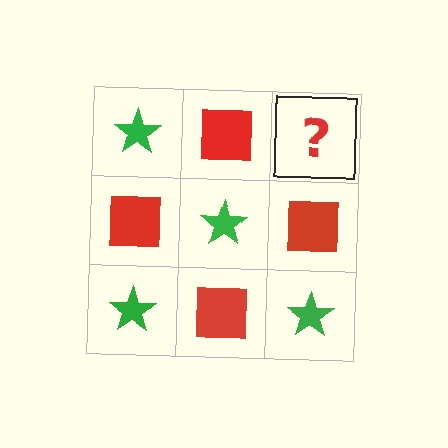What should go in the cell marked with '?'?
The missing cell should contain a green star.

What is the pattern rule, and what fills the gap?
The rule is that it alternates green star and red square in a checkerboard pattern. The gap should be filled with a green star.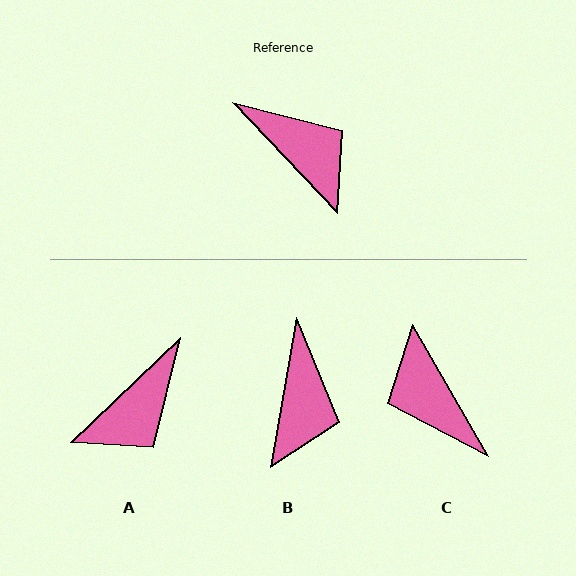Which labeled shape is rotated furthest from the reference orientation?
C, about 167 degrees away.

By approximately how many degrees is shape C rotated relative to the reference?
Approximately 167 degrees counter-clockwise.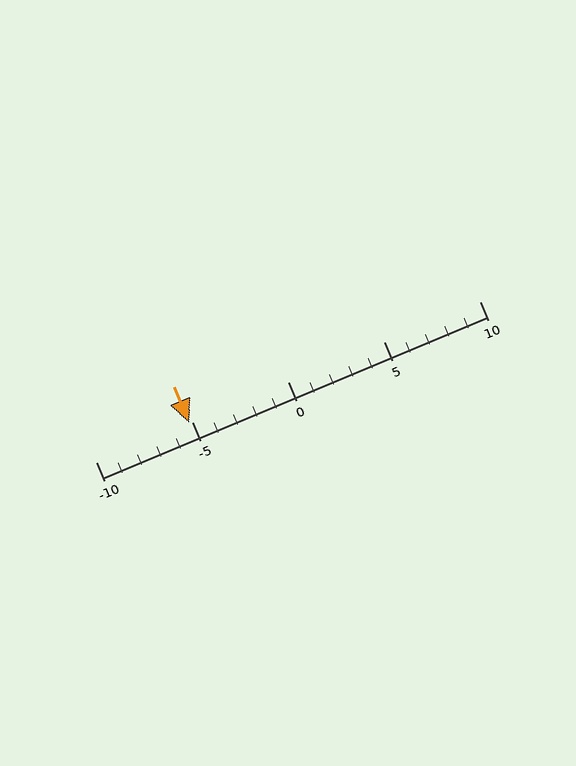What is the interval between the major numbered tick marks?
The major tick marks are spaced 5 units apart.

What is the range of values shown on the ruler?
The ruler shows values from -10 to 10.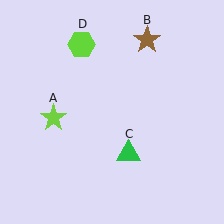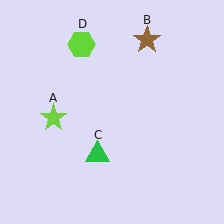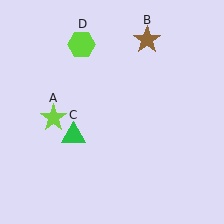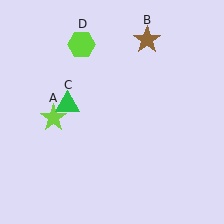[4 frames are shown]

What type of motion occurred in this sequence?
The green triangle (object C) rotated clockwise around the center of the scene.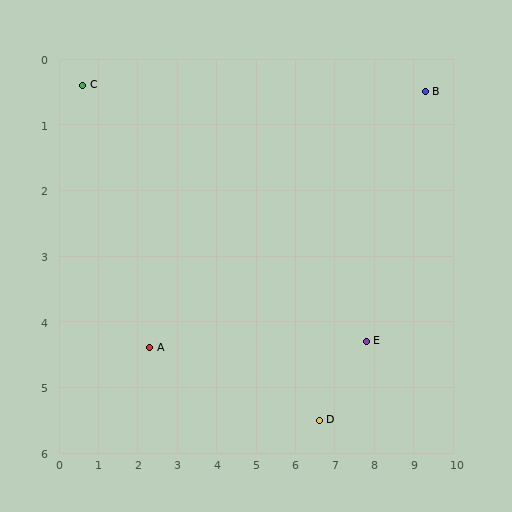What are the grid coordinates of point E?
Point E is at approximately (7.8, 4.3).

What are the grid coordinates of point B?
Point B is at approximately (9.3, 0.5).